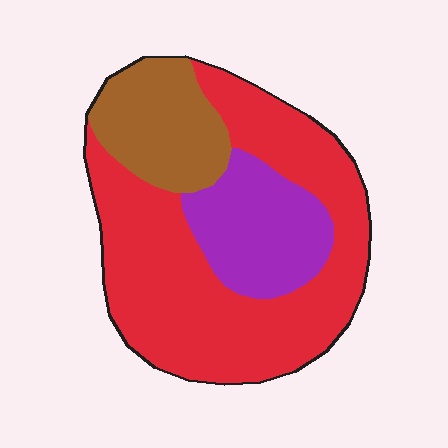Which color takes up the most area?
Red, at roughly 60%.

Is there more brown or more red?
Red.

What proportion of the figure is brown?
Brown takes up about one fifth (1/5) of the figure.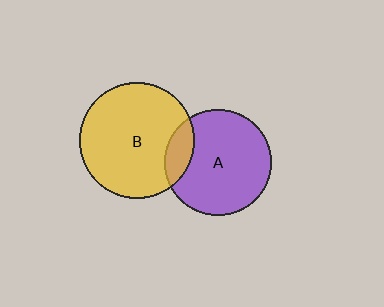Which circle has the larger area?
Circle B (yellow).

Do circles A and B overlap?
Yes.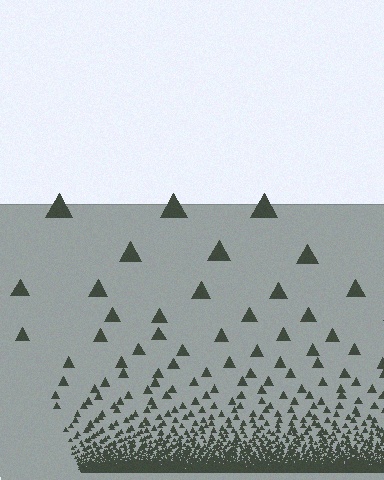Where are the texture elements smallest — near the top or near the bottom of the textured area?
Near the bottom.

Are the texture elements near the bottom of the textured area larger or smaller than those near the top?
Smaller. The gradient is inverted — elements near the bottom are smaller and denser.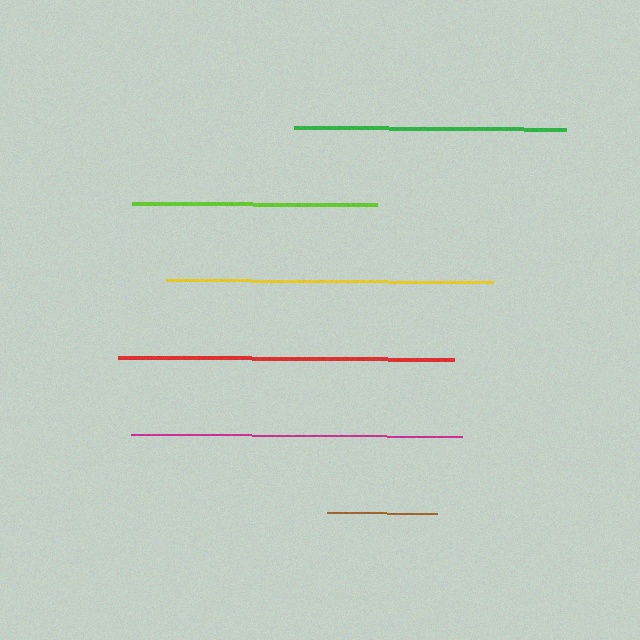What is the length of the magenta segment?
The magenta segment is approximately 330 pixels long.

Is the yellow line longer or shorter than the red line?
The red line is longer than the yellow line.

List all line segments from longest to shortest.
From longest to shortest: red, magenta, yellow, green, lime, brown.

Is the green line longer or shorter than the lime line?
The green line is longer than the lime line.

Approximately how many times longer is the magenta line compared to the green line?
The magenta line is approximately 1.2 times the length of the green line.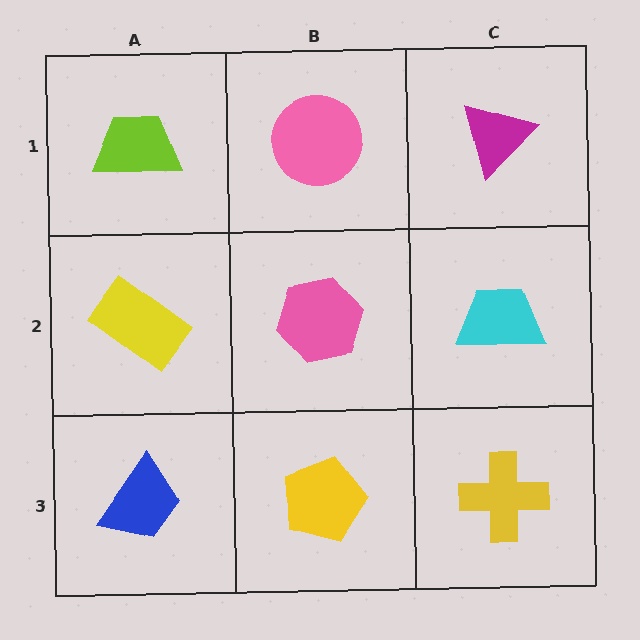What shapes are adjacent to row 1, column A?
A yellow rectangle (row 2, column A), a pink circle (row 1, column B).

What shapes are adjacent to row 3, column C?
A cyan trapezoid (row 2, column C), a yellow pentagon (row 3, column B).